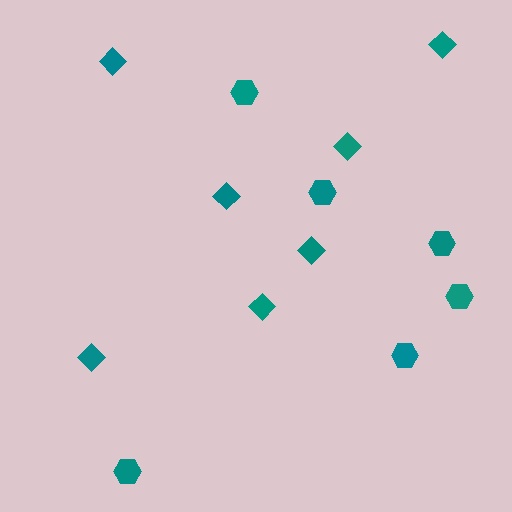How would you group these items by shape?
There are 2 groups: one group of hexagons (6) and one group of diamonds (7).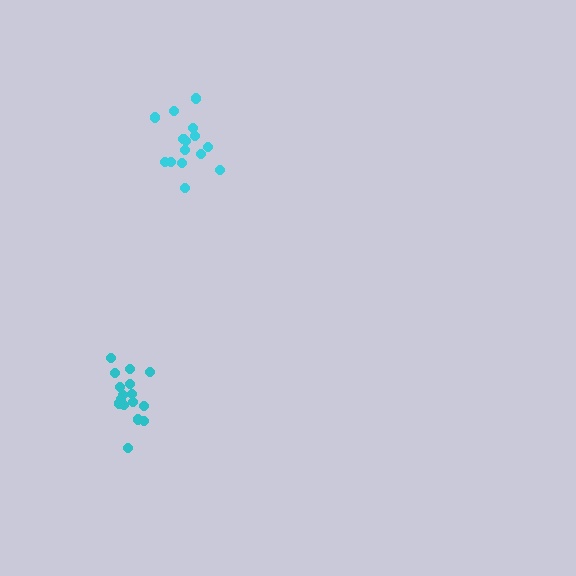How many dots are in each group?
Group 1: 15 dots, Group 2: 16 dots (31 total).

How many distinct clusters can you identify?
There are 2 distinct clusters.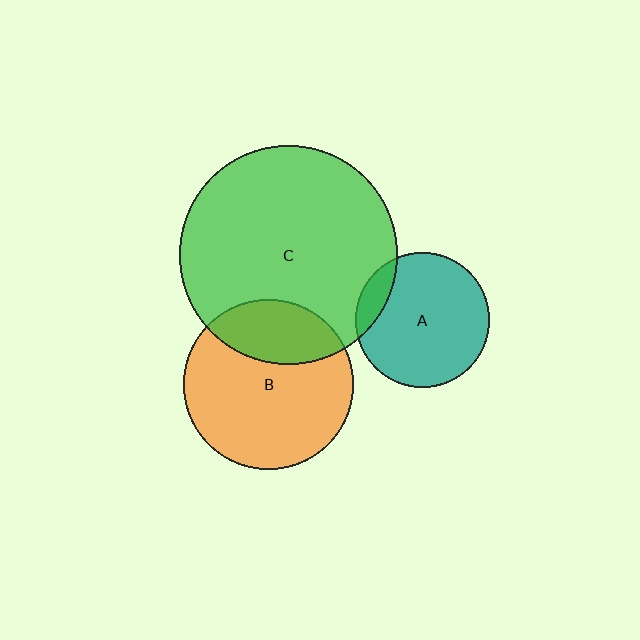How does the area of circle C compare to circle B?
Approximately 1.6 times.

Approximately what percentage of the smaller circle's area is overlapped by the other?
Approximately 10%.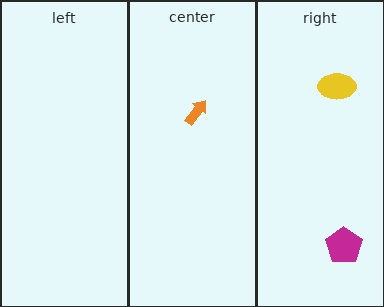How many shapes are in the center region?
1.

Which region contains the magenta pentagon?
The right region.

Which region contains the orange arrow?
The center region.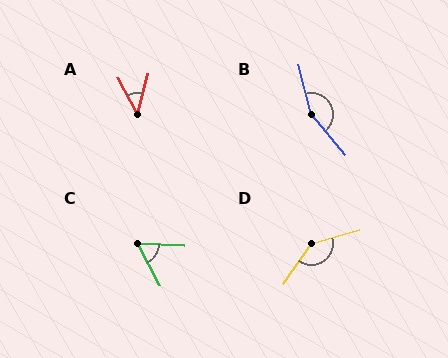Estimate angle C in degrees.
Approximately 59 degrees.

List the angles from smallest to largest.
A (43°), C (59°), D (140°), B (154°).